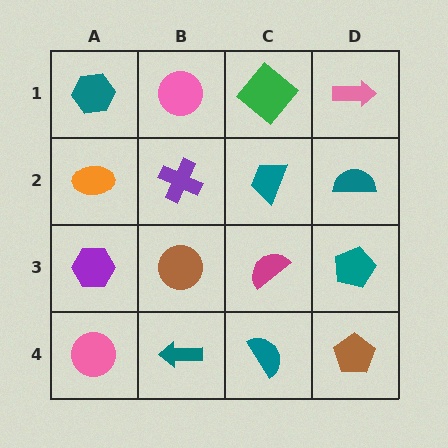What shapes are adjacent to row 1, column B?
A purple cross (row 2, column B), a teal hexagon (row 1, column A), a green diamond (row 1, column C).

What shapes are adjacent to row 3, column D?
A teal semicircle (row 2, column D), a brown pentagon (row 4, column D), a magenta semicircle (row 3, column C).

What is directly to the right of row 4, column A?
A teal arrow.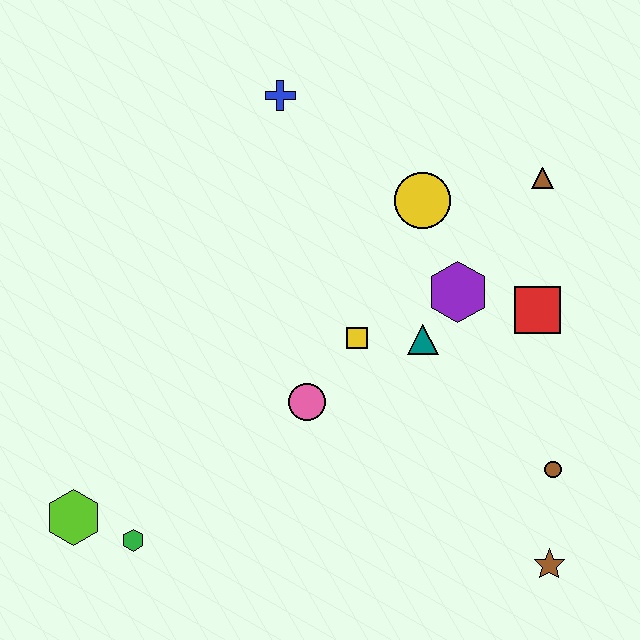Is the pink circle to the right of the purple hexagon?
No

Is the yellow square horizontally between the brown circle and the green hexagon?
Yes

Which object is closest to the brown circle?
The brown star is closest to the brown circle.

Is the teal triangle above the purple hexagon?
No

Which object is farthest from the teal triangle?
The lime hexagon is farthest from the teal triangle.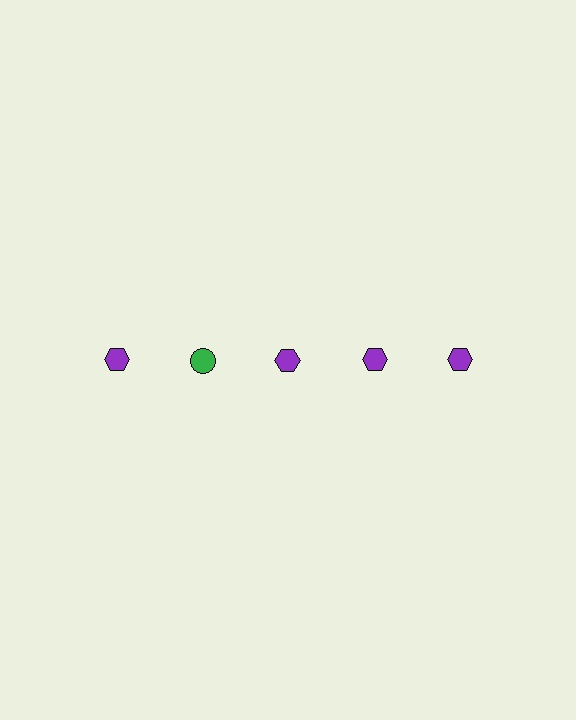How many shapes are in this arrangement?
There are 5 shapes arranged in a grid pattern.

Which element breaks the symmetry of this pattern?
The green circle in the top row, second from left column breaks the symmetry. All other shapes are purple hexagons.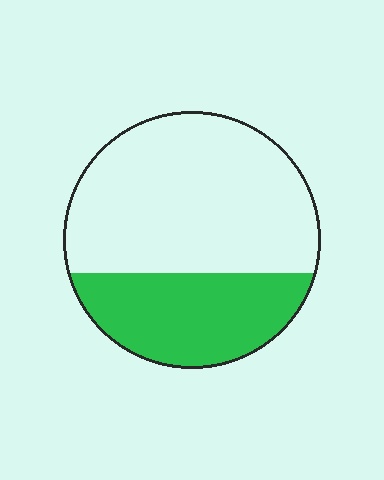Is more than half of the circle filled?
No.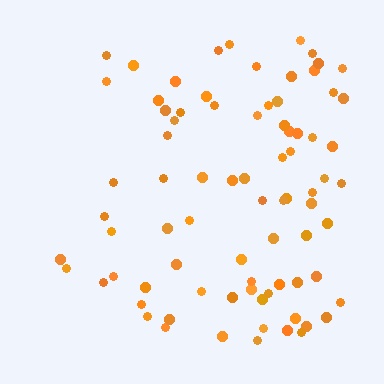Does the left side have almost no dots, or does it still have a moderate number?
Still a moderate number, just noticeably fewer than the right.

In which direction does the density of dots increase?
From left to right, with the right side densest.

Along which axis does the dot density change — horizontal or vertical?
Horizontal.